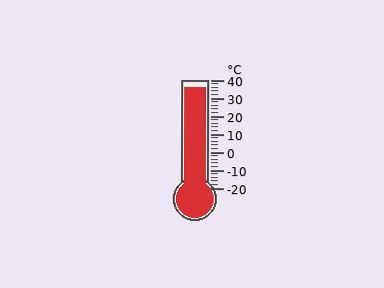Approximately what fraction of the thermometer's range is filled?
The thermometer is filled to approximately 95% of its range.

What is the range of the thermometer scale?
The thermometer scale ranges from -20°C to 40°C.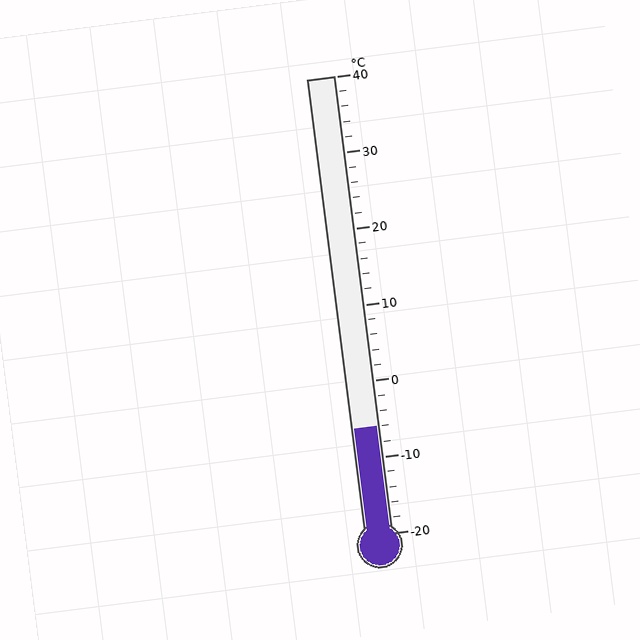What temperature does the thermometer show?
The thermometer shows approximately -6°C.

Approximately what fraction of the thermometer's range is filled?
The thermometer is filled to approximately 25% of its range.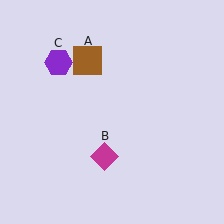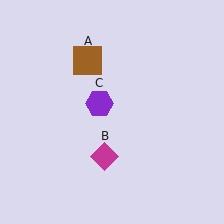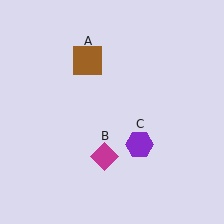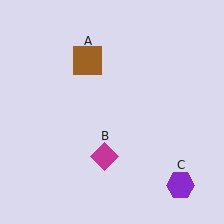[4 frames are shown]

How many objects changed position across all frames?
1 object changed position: purple hexagon (object C).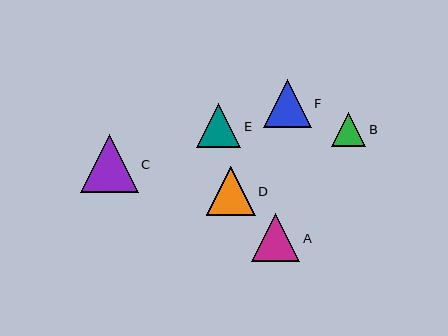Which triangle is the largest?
Triangle C is the largest with a size of approximately 58 pixels.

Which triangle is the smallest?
Triangle B is the smallest with a size of approximately 34 pixels.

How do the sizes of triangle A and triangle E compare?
Triangle A and triangle E are approximately the same size.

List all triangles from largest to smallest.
From largest to smallest: C, D, F, A, E, B.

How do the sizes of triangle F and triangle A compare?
Triangle F and triangle A are approximately the same size.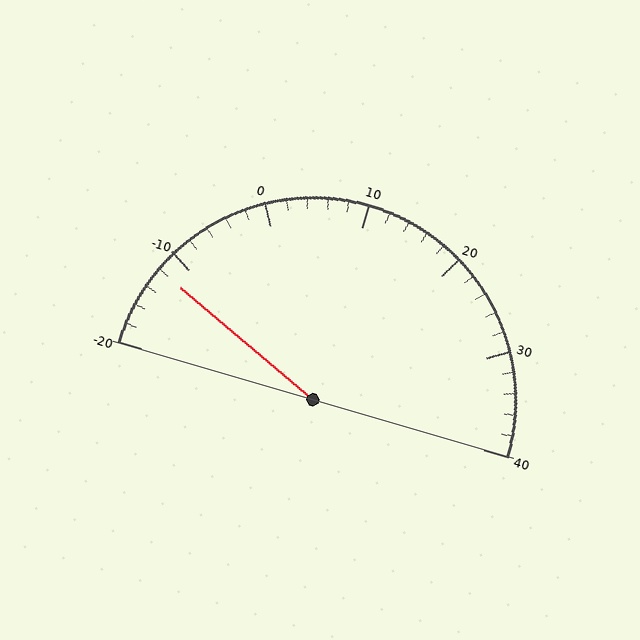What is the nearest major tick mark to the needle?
The nearest major tick mark is -10.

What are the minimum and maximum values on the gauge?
The gauge ranges from -20 to 40.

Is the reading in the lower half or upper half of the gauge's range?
The reading is in the lower half of the range (-20 to 40).